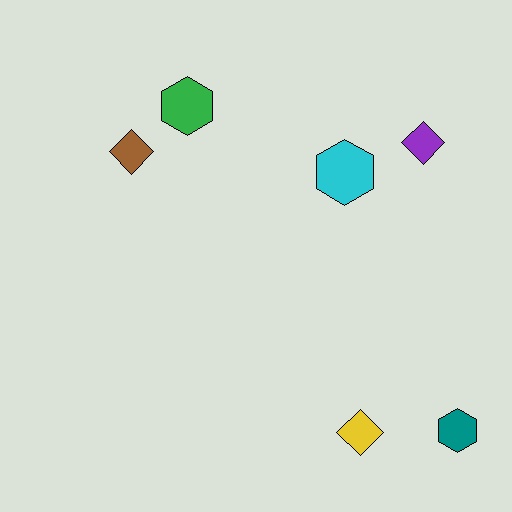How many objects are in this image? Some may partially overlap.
There are 6 objects.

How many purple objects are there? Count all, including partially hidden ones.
There is 1 purple object.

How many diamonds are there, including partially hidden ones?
There are 3 diamonds.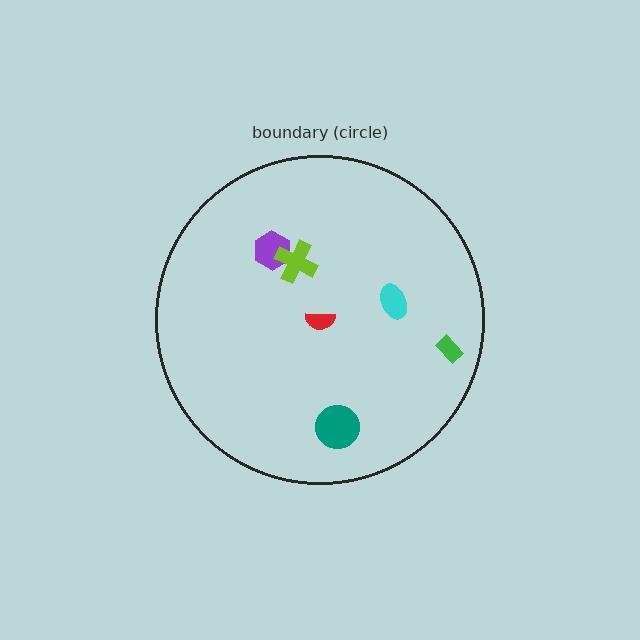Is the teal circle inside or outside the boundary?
Inside.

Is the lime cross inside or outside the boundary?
Inside.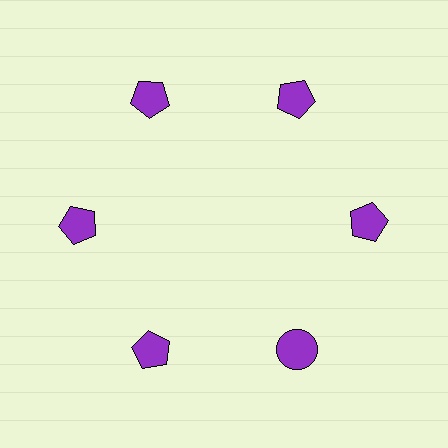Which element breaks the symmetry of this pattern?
The purple circle at roughly the 5 o'clock position breaks the symmetry. All other shapes are purple pentagons.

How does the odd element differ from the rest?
It has a different shape: circle instead of pentagon.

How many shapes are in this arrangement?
There are 6 shapes arranged in a ring pattern.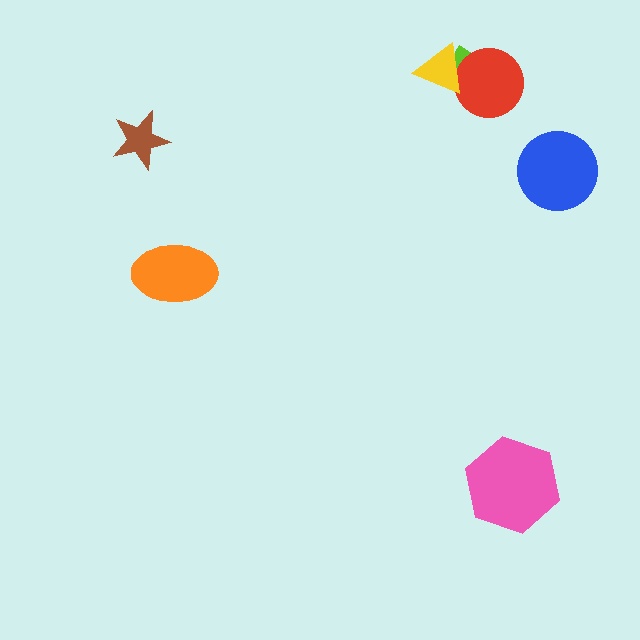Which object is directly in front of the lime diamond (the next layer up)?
The red circle is directly in front of the lime diamond.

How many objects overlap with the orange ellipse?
0 objects overlap with the orange ellipse.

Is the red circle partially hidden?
Yes, it is partially covered by another shape.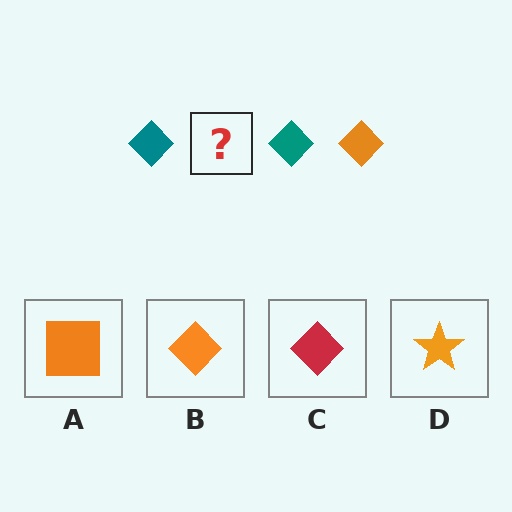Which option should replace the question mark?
Option B.